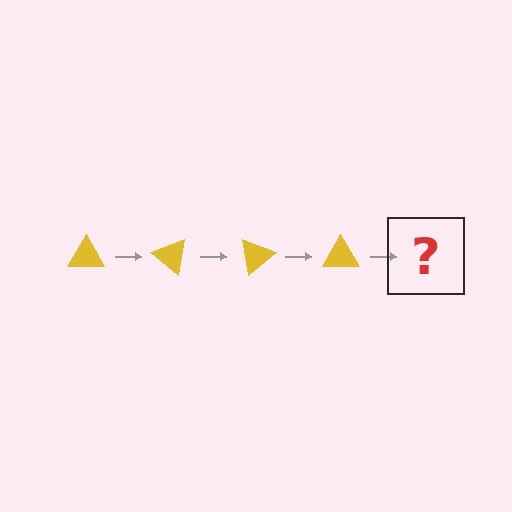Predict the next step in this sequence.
The next step is a yellow triangle rotated 160 degrees.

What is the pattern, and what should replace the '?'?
The pattern is that the triangle rotates 40 degrees each step. The '?' should be a yellow triangle rotated 160 degrees.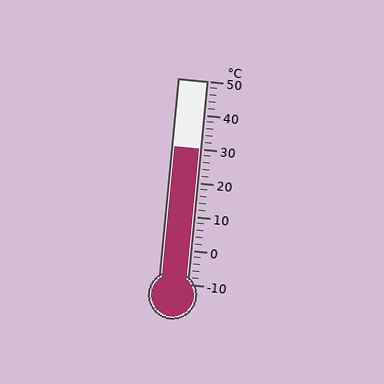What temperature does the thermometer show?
The thermometer shows approximately 30°C.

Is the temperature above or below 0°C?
The temperature is above 0°C.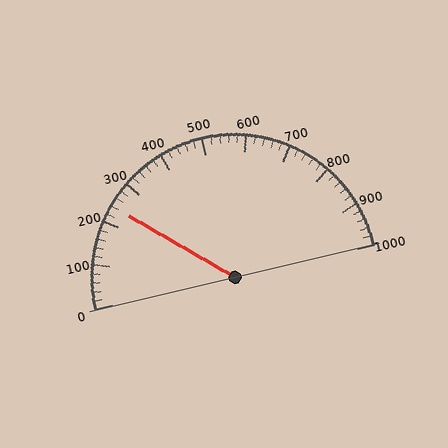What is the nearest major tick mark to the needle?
The nearest major tick mark is 200.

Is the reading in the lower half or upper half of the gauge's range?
The reading is in the lower half of the range (0 to 1000).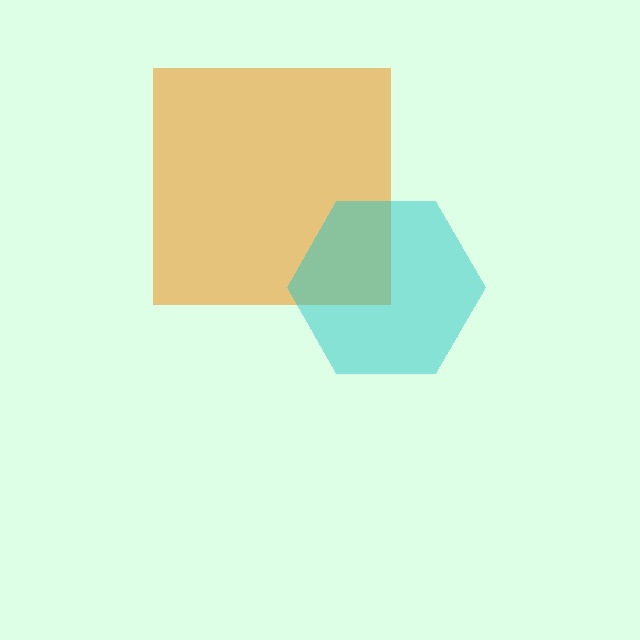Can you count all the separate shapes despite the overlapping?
Yes, there are 2 separate shapes.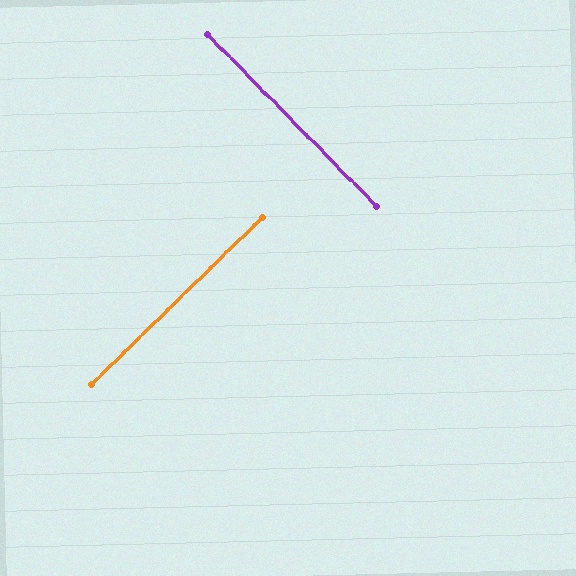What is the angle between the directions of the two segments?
Approximately 90 degrees.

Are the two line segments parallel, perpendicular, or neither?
Perpendicular — they meet at approximately 90°.